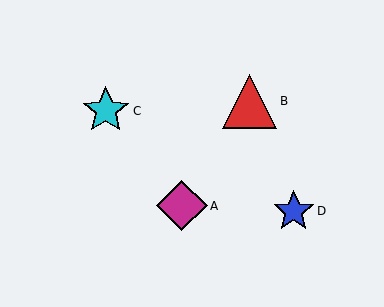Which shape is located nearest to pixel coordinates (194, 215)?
The magenta diamond (labeled A) at (182, 206) is nearest to that location.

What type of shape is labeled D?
Shape D is a blue star.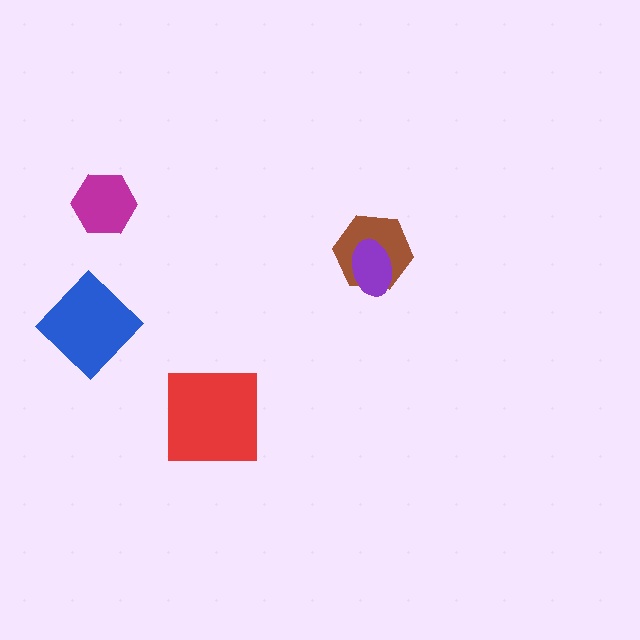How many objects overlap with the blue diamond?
0 objects overlap with the blue diamond.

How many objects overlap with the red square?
0 objects overlap with the red square.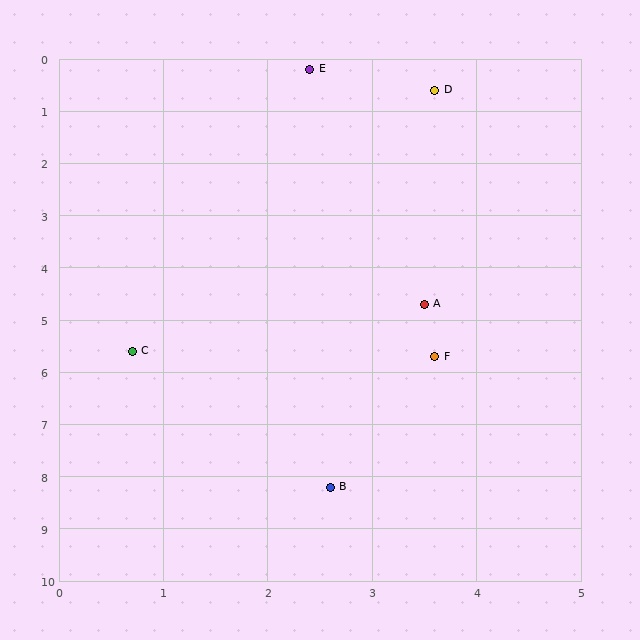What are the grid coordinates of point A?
Point A is at approximately (3.5, 4.7).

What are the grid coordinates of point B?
Point B is at approximately (2.6, 8.2).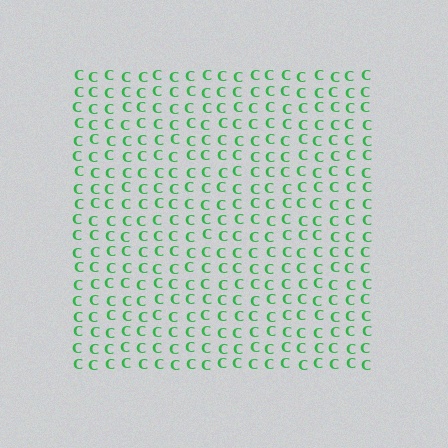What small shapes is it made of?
It is made of small letter C's.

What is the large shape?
The large shape is a square.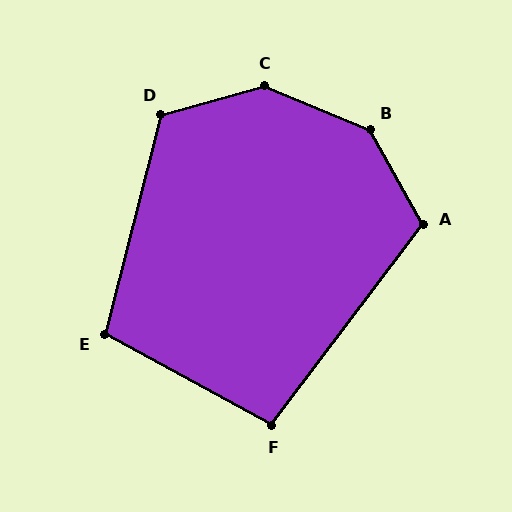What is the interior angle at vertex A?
Approximately 114 degrees (obtuse).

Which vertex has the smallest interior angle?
F, at approximately 98 degrees.